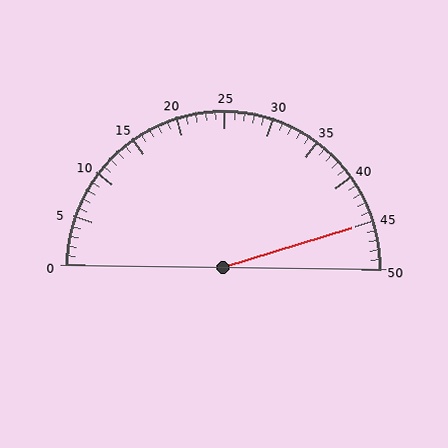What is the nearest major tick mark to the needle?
The nearest major tick mark is 45.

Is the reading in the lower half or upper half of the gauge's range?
The reading is in the upper half of the range (0 to 50).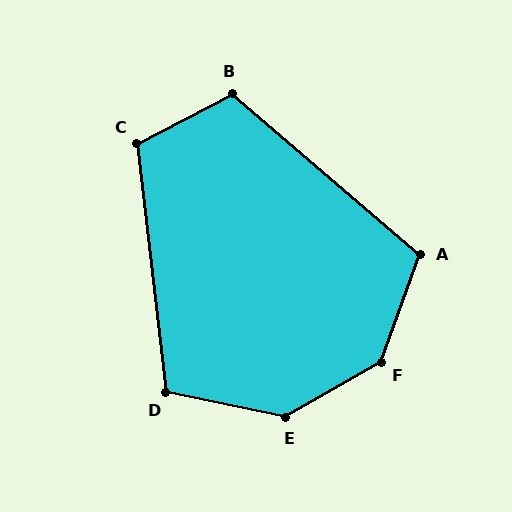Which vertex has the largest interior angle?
F, at approximately 140 degrees.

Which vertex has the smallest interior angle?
D, at approximately 108 degrees.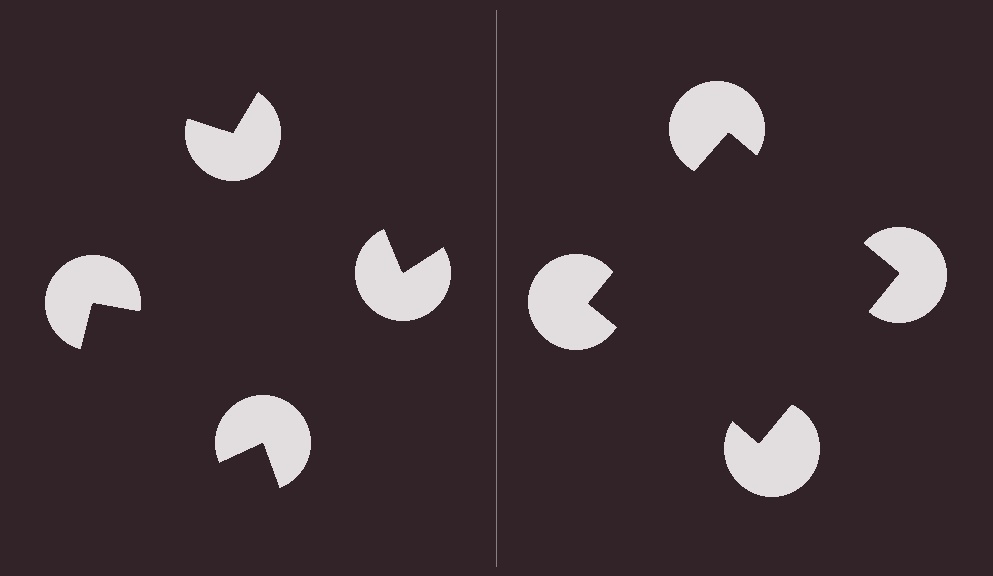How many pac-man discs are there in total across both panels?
8 — 4 on each side.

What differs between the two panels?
The pac-man discs are positioned identically on both sides; only the wedge orientations differ. On the right they align to a square; on the left they are misaligned.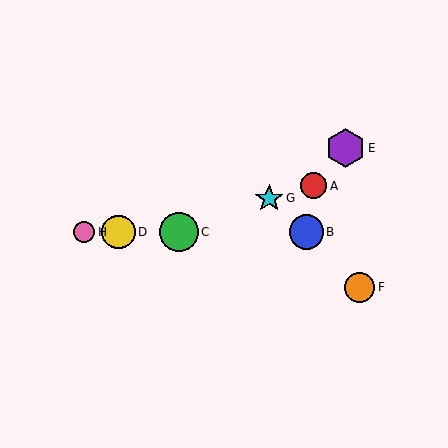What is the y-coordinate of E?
Object E is at y≈148.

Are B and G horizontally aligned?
No, B is at y≈232 and G is at y≈198.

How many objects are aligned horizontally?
4 objects (B, C, D, H) are aligned horizontally.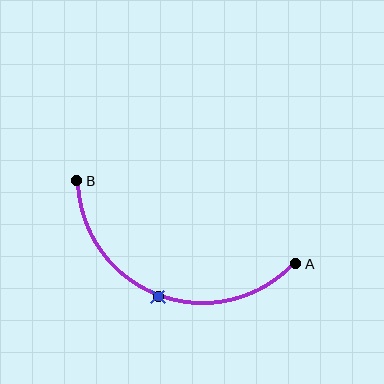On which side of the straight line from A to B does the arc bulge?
The arc bulges below the straight line connecting A and B.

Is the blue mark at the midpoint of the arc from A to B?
Yes. The blue mark lies on the arc at equal arc-length from both A and B — it is the arc midpoint.